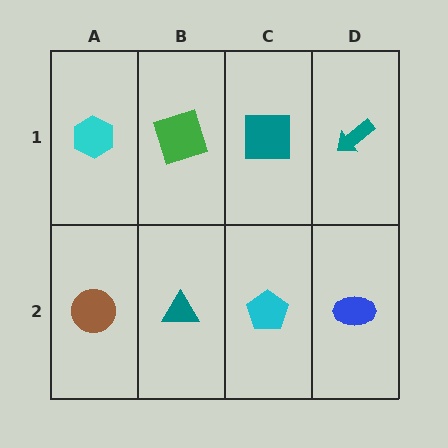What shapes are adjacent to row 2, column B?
A green square (row 1, column B), a brown circle (row 2, column A), a cyan pentagon (row 2, column C).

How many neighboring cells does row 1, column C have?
3.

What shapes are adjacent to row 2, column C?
A teal square (row 1, column C), a teal triangle (row 2, column B), a blue ellipse (row 2, column D).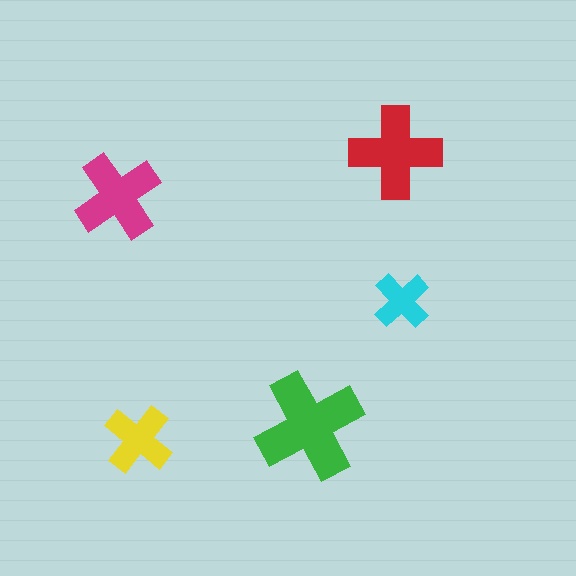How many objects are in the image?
There are 5 objects in the image.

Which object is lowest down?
The yellow cross is bottommost.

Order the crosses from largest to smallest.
the green one, the red one, the magenta one, the yellow one, the cyan one.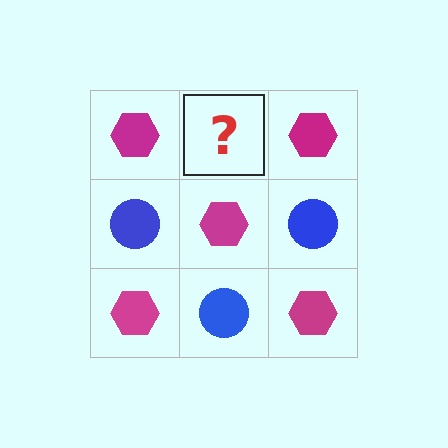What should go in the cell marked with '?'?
The missing cell should contain a blue circle.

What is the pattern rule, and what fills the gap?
The rule is that it alternates magenta hexagon and blue circle in a checkerboard pattern. The gap should be filled with a blue circle.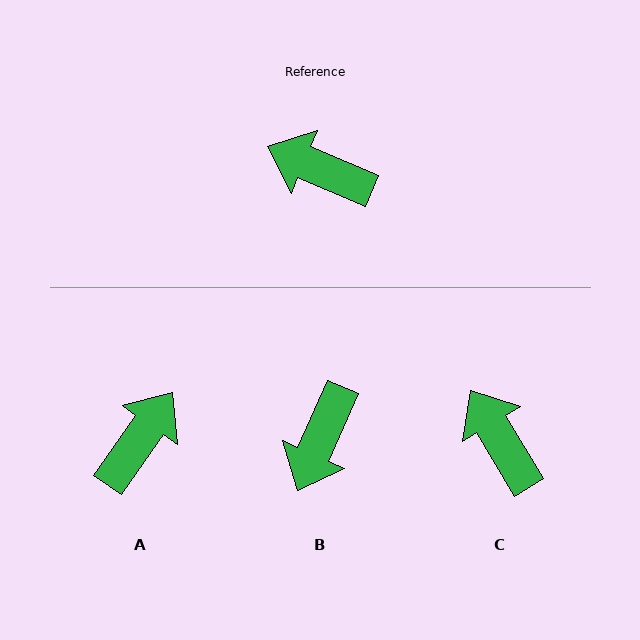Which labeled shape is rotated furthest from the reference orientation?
A, about 102 degrees away.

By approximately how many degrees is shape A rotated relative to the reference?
Approximately 102 degrees clockwise.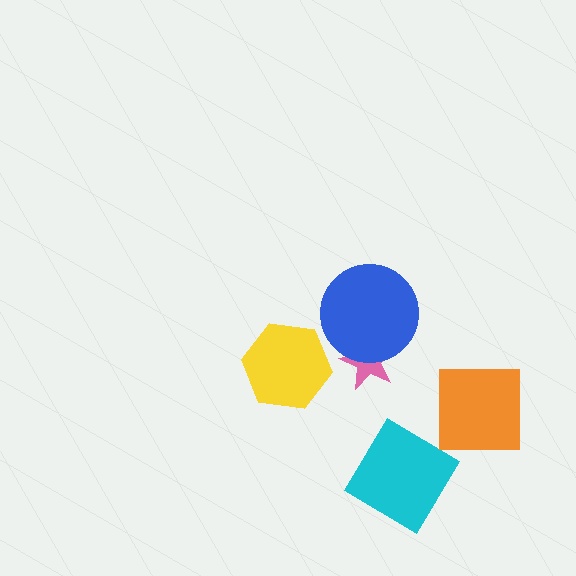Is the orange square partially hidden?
No, no other shape covers it.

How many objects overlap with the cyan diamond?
0 objects overlap with the cyan diamond.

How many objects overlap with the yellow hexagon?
0 objects overlap with the yellow hexagon.